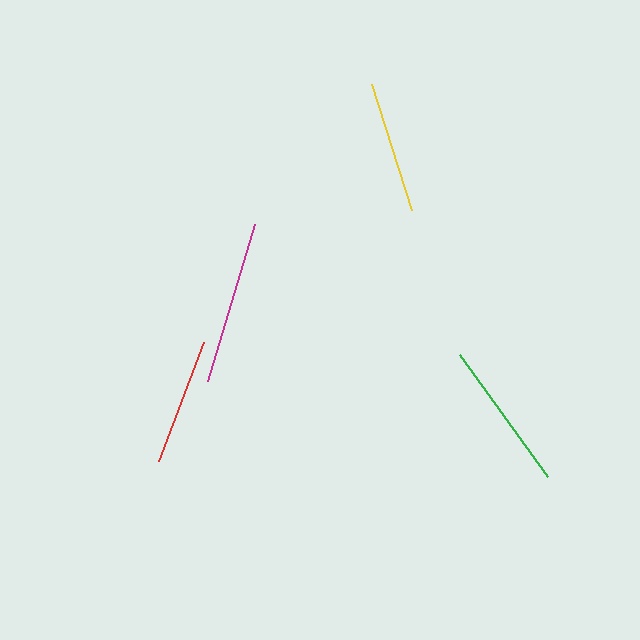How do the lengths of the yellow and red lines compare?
The yellow and red lines are approximately the same length.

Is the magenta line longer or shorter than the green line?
The magenta line is longer than the green line.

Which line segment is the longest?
The magenta line is the longest at approximately 164 pixels.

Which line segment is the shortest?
The red line is the shortest at approximately 127 pixels.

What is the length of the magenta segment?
The magenta segment is approximately 164 pixels long.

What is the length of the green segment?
The green segment is approximately 150 pixels long.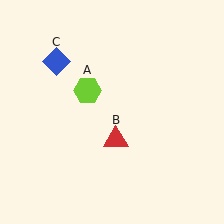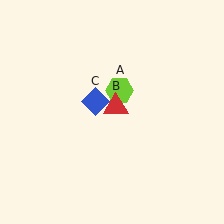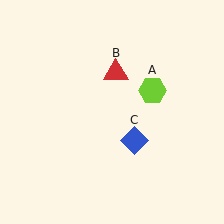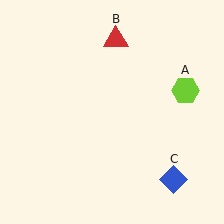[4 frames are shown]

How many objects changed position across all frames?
3 objects changed position: lime hexagon (object A), red triangle (object B), blue diamond (object C).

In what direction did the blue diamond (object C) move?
The blue diamond (object C) moved down and to the right.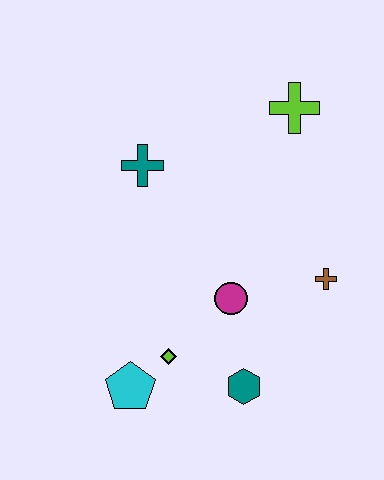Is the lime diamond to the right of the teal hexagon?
No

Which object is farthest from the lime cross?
The cyan pentagon is farthest from the lime cross.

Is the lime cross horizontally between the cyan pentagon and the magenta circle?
No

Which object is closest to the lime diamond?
The cyan pentagon is closest to the lime diamond.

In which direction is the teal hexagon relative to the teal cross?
The teal hexagon is below the teal cross.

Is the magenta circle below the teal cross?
Yes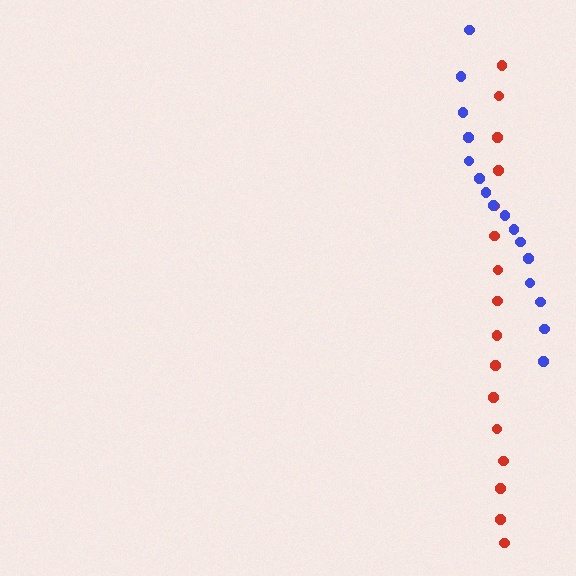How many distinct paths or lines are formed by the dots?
There are 2 distinct paths.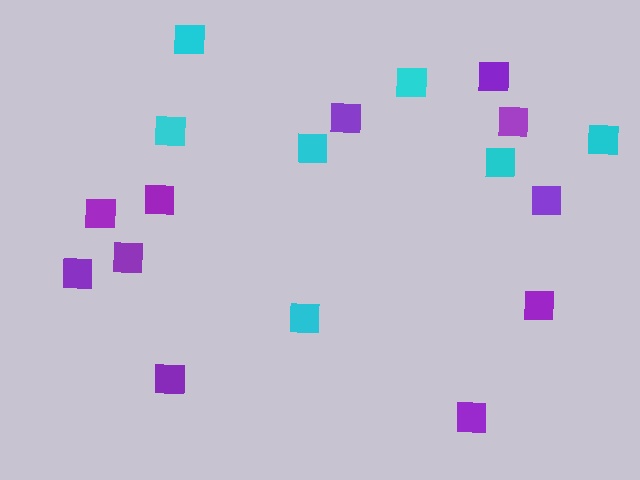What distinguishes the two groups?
There are 2 groups: one group of purple squares (11) and one group of cyan squares (7).